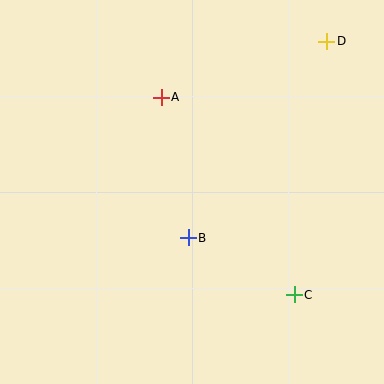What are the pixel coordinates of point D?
Point D is at (327, 41).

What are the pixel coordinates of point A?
Point A is at (161, 97).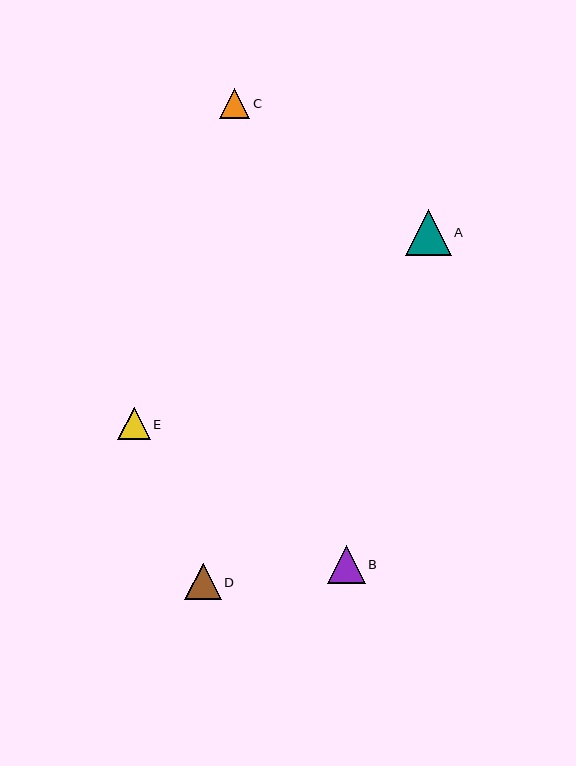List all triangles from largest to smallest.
From largest to smallest: A, B, D, E, C.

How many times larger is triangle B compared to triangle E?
Triangle B is approximately 1.2 times the size of triangle E.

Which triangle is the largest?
Triangle A is the largest with a size of approximately 46 pixels.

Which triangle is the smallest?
Triangle C is the smallest with a size of approximately 30 pixels.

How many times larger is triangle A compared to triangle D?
Triangle A is approximately 1.3 times the size of triangle D.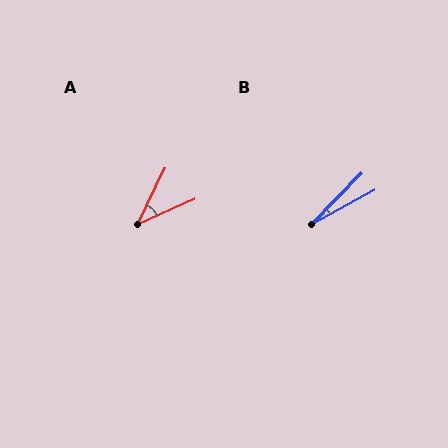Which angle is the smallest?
B, at approximately 17 degrees.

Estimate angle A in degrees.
Approximately 40 degrees.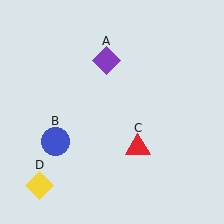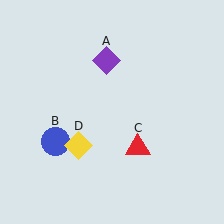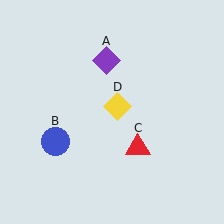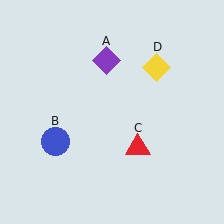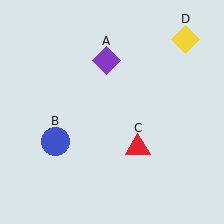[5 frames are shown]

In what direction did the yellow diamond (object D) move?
The yellow diamond (object D) moved up and to the right.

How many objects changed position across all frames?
1 object changed position: yellow diamond (object D).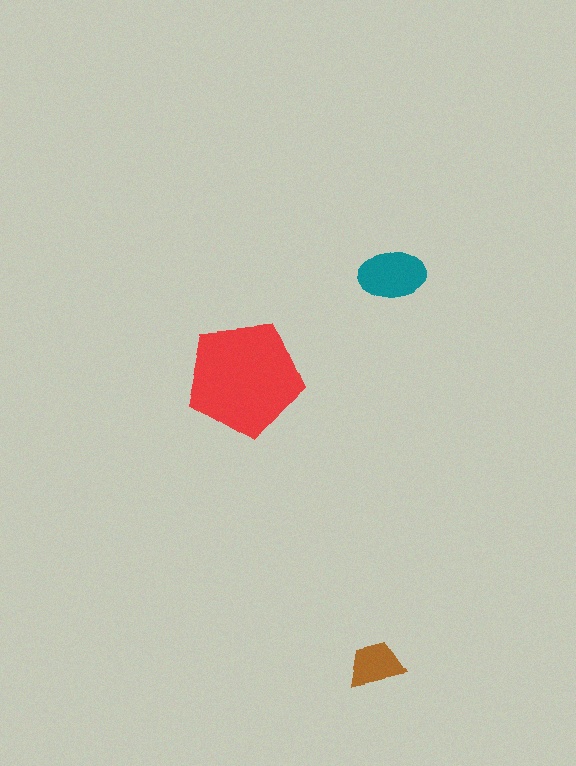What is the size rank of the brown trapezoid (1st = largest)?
3rd.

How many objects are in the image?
There are 3 objects in the image.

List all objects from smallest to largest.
The brown trapezoid, the teal ellipse, the red pentagon.